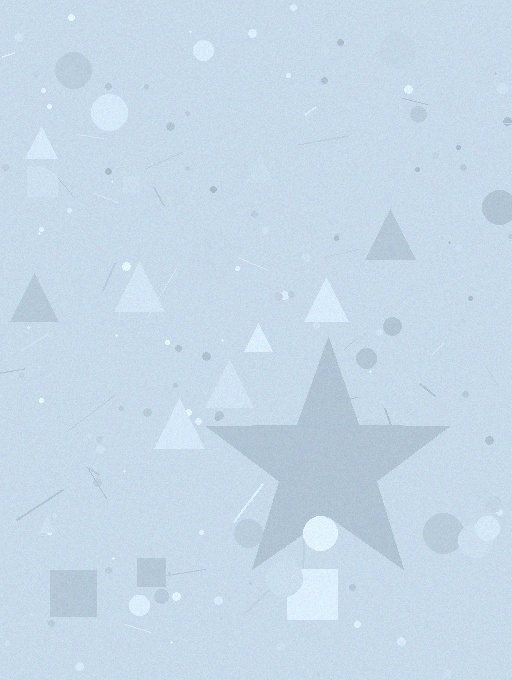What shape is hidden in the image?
A star is hidden in the image.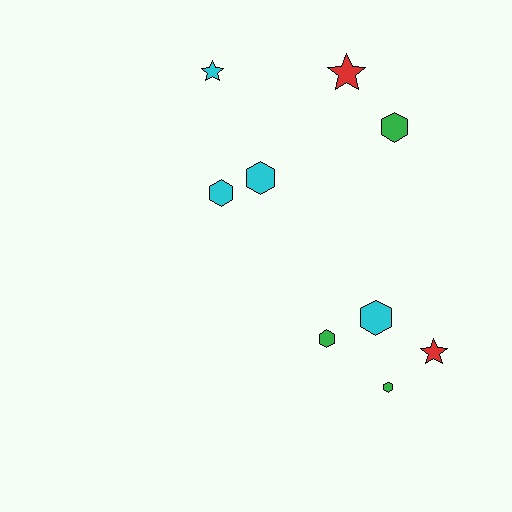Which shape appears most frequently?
Hexagon, with 6 objects.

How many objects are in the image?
There are 9 objects.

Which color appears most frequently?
Cyan, with 4 objects.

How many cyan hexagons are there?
There are 3 cyan hexagons.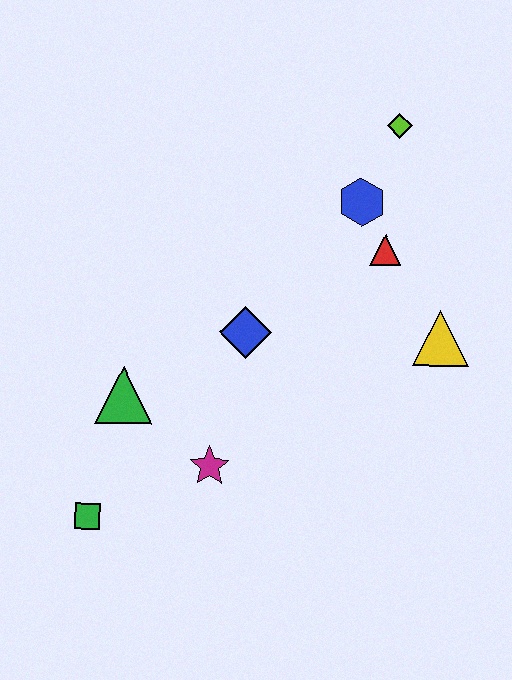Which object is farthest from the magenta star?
The lime diamond is farthest from the magenta star.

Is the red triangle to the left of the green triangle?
No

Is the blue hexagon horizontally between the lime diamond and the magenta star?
Yes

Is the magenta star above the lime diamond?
No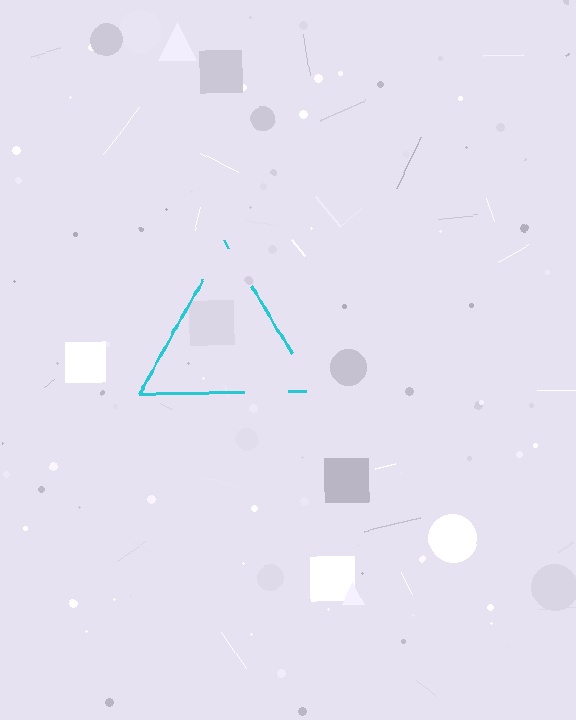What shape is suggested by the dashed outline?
The dashed outline suggests a triangle.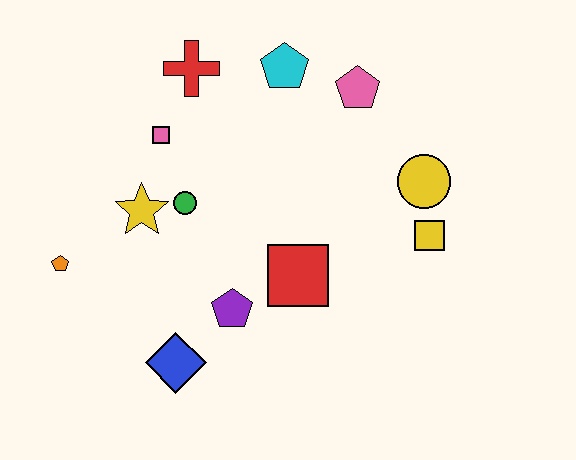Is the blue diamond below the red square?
Yes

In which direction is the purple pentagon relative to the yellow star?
The purple pentagon is below the yellow star.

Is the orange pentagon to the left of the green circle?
Yes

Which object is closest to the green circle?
The yellow star is closest to the green circle.